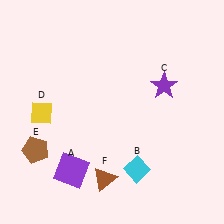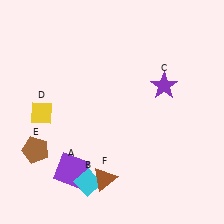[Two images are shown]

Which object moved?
The cyan diamond (B) moved left.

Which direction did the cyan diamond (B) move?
The cyan diamond (B) moved left.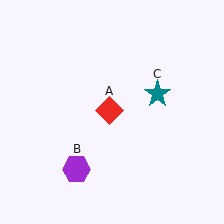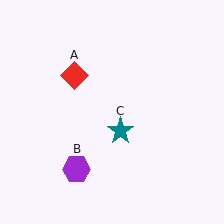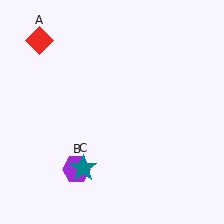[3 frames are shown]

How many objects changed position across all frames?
2 objects changed position: red diamond (object A), teal star (object C).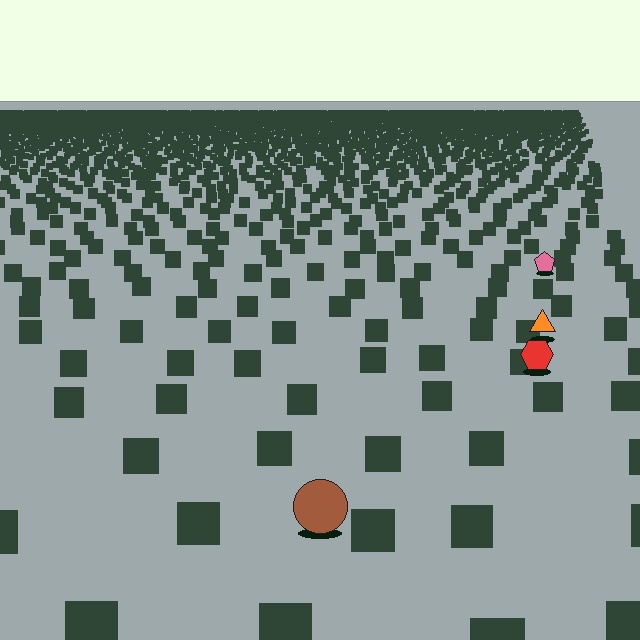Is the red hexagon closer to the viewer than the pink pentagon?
Yes. The red hexagon is closer — you can tell from the texture gradient: the ground texture is coarser near it.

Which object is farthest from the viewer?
The pink pentagon is farthest from the viewer. It appears smaller and the ground texture around it is denser.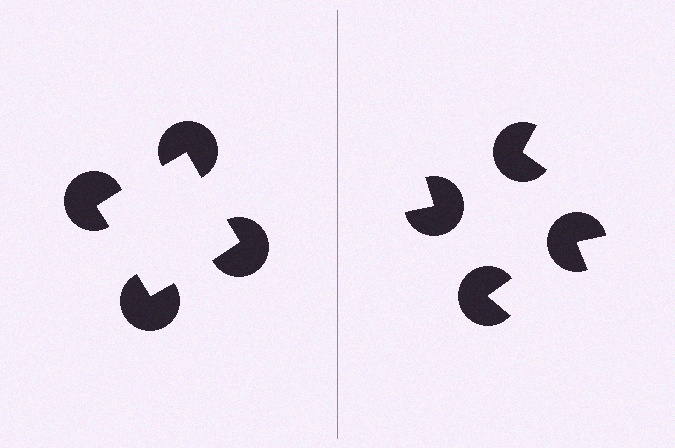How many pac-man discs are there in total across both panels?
8 — 4 on each side.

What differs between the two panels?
The pac-man discs are positioned identically on both sides; only the wedge orientations differ. On the left they align to a square; on the right they are misaligned.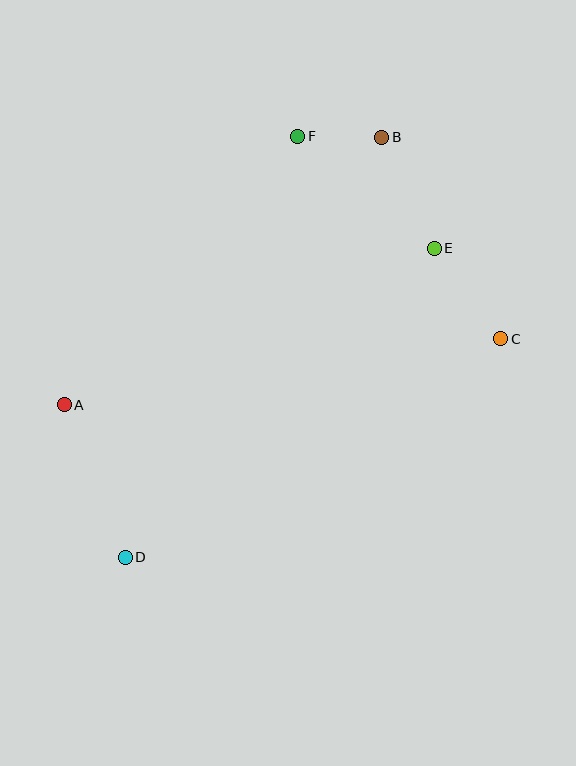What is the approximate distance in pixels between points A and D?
The distance between A and D is approximately 164 pixels.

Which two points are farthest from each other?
Points B and D are farthest from each other.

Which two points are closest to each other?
Points B and F are closest to each other.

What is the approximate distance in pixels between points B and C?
The distance between B and C is approximately 234 pixels.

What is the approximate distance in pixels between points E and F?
The distance between E and F is approximately 176 pixels.